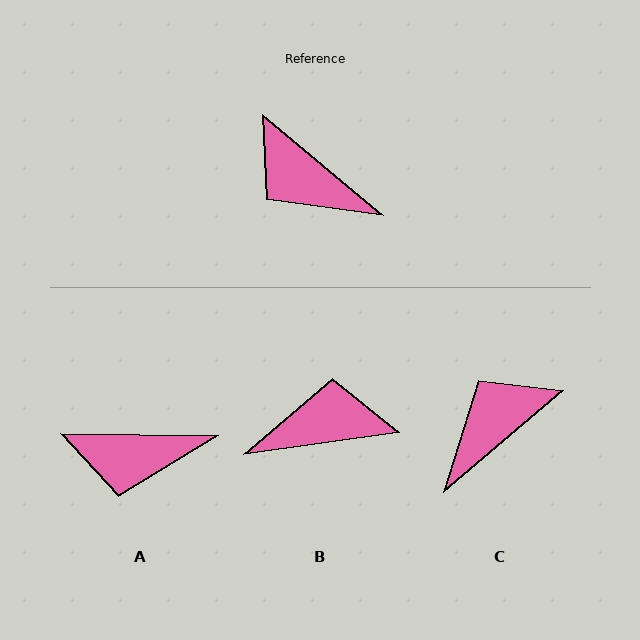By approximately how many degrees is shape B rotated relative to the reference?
Approximately 132 degrees clockwise.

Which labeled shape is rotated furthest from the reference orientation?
B, about 132 degrees away.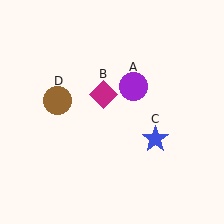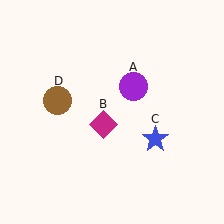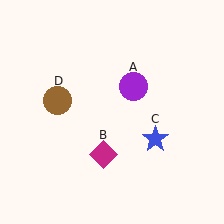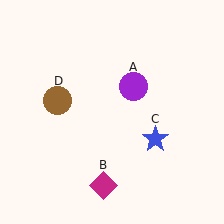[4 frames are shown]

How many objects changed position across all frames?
1 object changed position: magenta diamond (object B).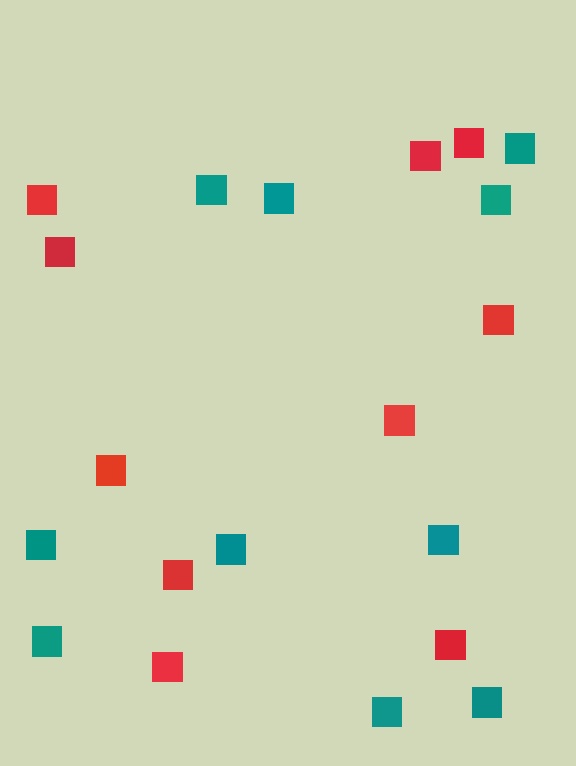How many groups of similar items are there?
There are 2 groups: one group of red squares (10) and one group of teal squares (10).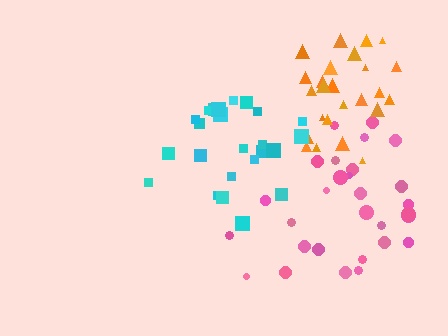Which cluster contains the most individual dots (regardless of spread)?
Pink (29).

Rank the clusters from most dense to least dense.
orange, cyan, pink.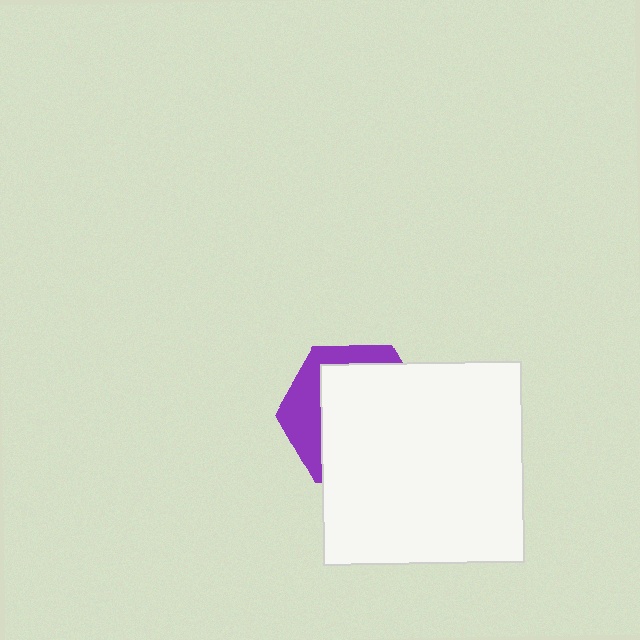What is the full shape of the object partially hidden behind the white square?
The partially hidden object is a purple hexagon.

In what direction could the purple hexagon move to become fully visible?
The purple hexagon could move toward the upper-left. That would shift it out from behind the white square entirely.